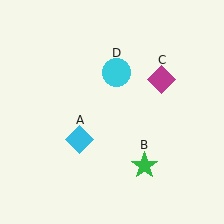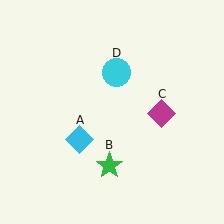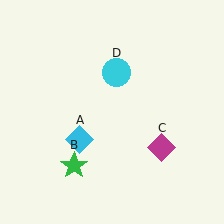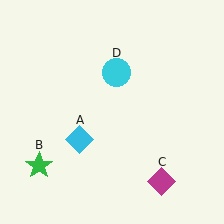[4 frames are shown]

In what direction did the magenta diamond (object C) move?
The magenta diamond (object C) moved down.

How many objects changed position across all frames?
2 objects changed position: green star (object B), magenta diamond (object C).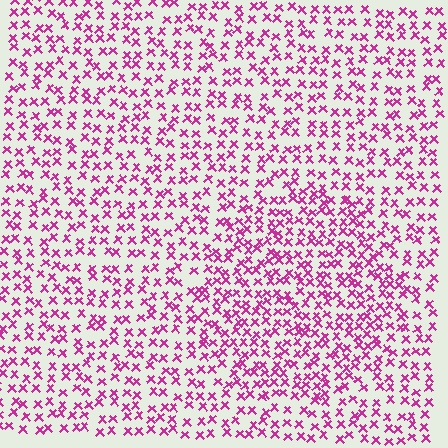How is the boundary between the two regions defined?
The boundary is defined by a change in element density (approximately 1.5x ratio). All elements are the same color, size, and shape.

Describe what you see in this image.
The image contains small magenta elements arranged at two different densities. A circle-shaped region is visible where the elements are more densely packed than the surrounding area.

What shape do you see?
I see a circle.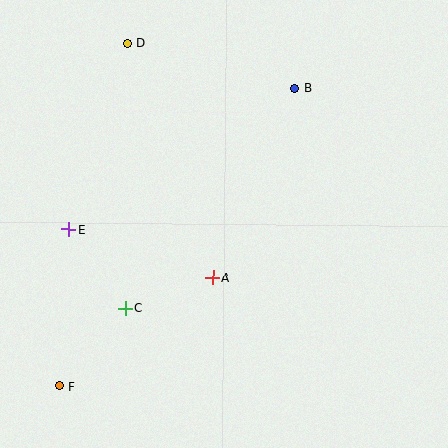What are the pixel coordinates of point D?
Point D is at (127, 44).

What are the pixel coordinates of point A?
Point A is at (213, 277).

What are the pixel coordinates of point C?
Point C is at (125, 308).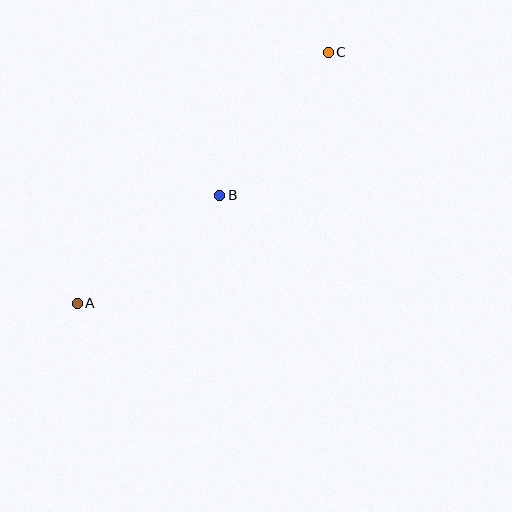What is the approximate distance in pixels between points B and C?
The distance between B and C is approximately 179 pixels.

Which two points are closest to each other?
Points A and B are closest to each other.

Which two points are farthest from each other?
Points A and C are farthest from each other.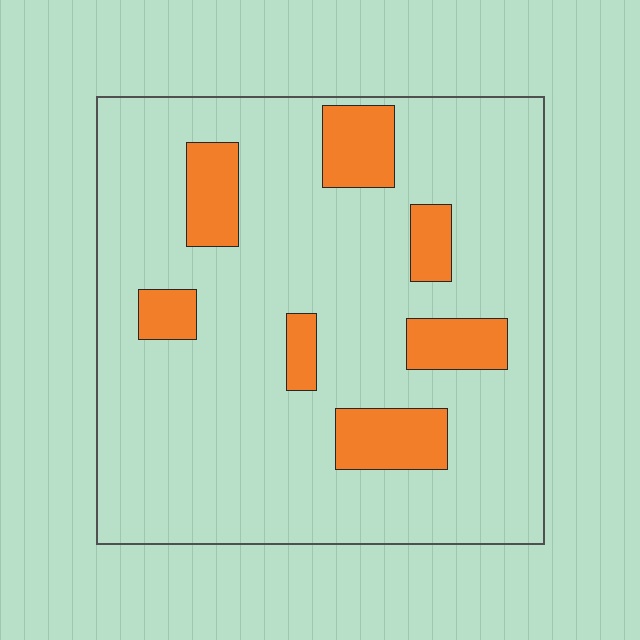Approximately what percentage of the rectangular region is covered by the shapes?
Approximately 15%.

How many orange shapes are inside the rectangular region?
7.